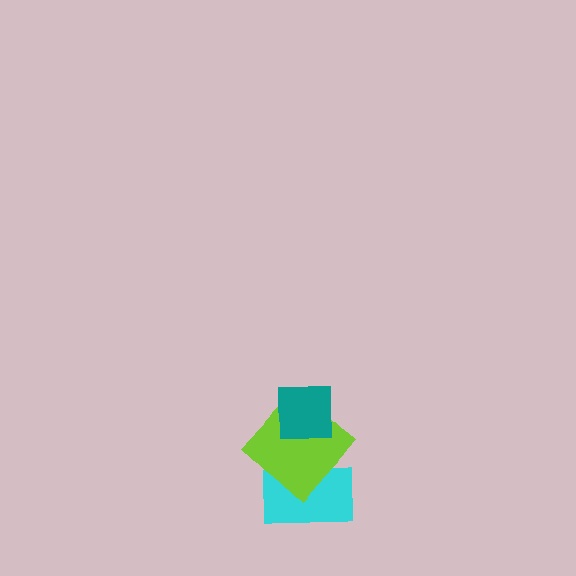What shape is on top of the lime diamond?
The teal square is on top of the lime diamond.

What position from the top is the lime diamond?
The lime diamond is 2nd from the top.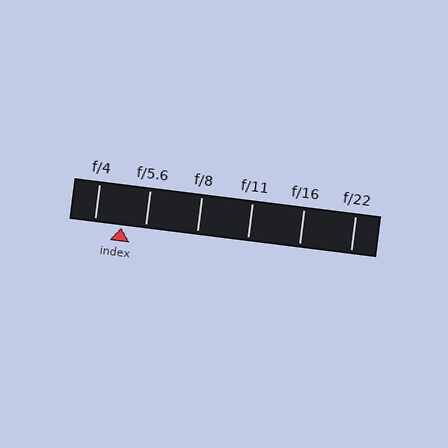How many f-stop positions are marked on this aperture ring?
There are 6 f-stop positions marked.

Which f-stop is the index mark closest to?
The index mark is closest to f/5.6.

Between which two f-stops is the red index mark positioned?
The index mark is between f/4 and f/5.6.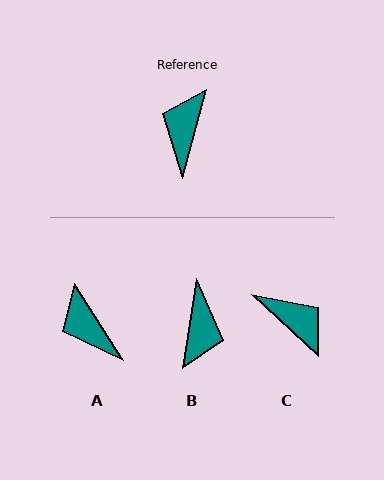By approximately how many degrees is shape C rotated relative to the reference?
Approximately 118 degrees clockwise.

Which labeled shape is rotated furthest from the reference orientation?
B, about 173 degrees away.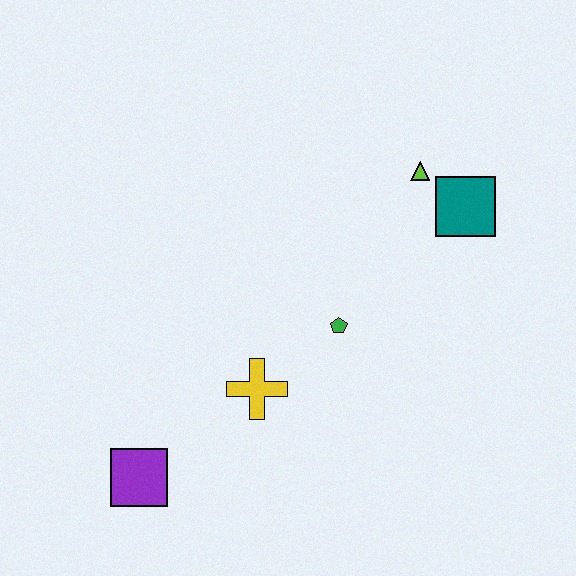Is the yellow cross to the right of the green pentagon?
No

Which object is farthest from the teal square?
The purple square is farthest from the teal square.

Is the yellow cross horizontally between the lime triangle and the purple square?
Yes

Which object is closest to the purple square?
The yellow cross is closest to the purple square.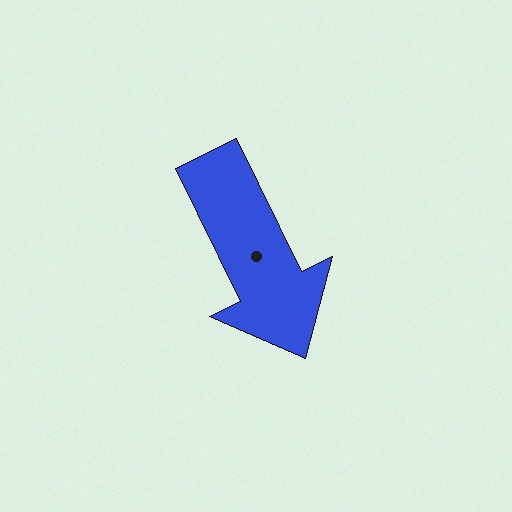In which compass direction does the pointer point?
Southeast.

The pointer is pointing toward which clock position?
Roughly 5 o'clock.